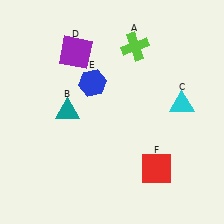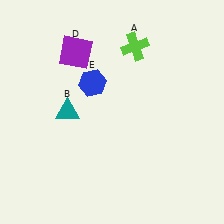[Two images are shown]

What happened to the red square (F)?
The red square (F) was removed in Image 2. It was in the bottom-right area of Image 1.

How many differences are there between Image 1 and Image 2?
There are 2 differences between the two images.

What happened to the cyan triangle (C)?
The cyan triangle (C) was removed in Image 2. It was in the top-right area of Image 1.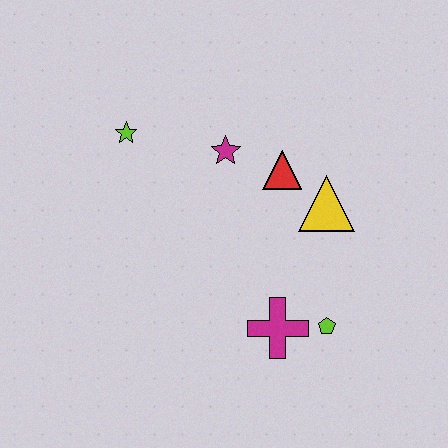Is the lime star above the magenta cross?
Yes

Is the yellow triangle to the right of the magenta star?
Yes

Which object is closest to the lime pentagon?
The magenta cross is closest to the lime pentagon.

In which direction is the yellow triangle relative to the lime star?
The yellow triangle is to the right of the lime star.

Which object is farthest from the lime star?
The lime pentagon is farthest from the lime star.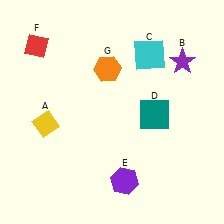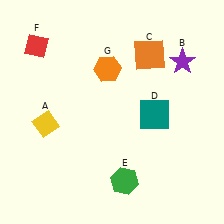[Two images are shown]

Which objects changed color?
C changed from cyan to orange. E changed from purple to green.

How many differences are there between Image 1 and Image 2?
There are 2 differences between the two images.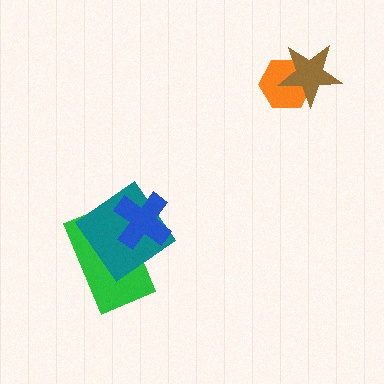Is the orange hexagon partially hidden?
Yes, it is partially covered by another shape.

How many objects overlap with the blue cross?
2 objects overlap with the blue cross.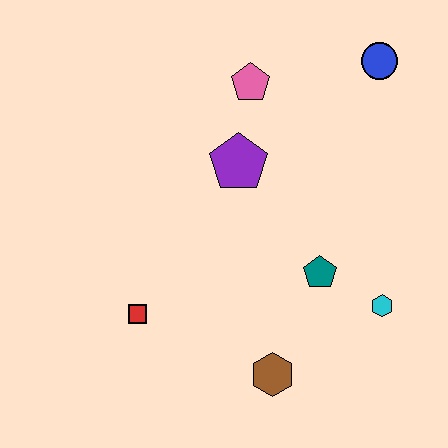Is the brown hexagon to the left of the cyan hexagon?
Yes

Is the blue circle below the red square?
No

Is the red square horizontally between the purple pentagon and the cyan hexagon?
No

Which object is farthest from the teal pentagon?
The blue circle is farthest from the teal pentagon.